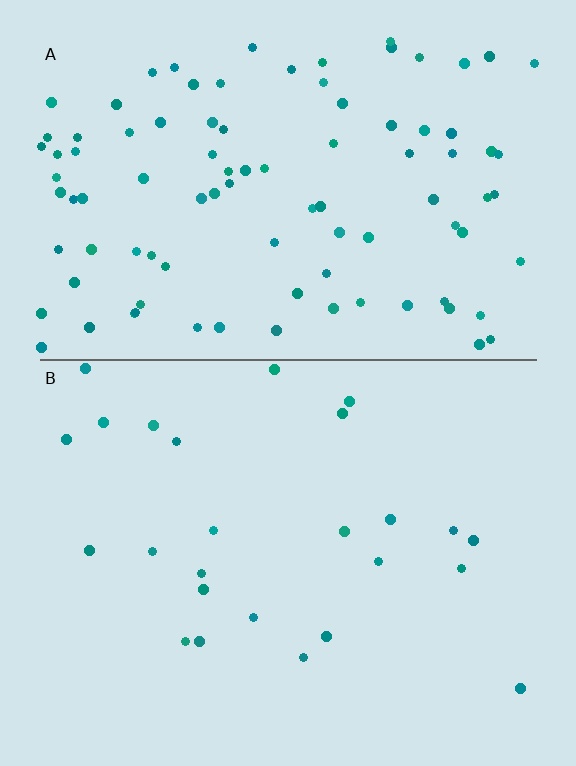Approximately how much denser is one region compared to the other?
Approximately 3.8× — region A over region B.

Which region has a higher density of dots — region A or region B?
A (the top).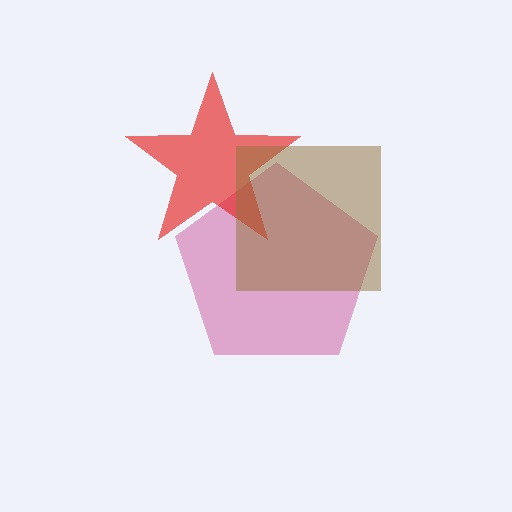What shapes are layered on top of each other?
The layered shapes are: a magenta pentagon, a red star, a brown square.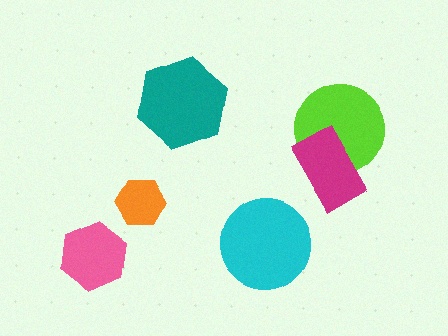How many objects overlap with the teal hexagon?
0 objects overlap with the teal hexagon.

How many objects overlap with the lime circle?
1 object overlaps with the lime circle.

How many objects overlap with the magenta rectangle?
1 object overlaps with the magenta rectangle.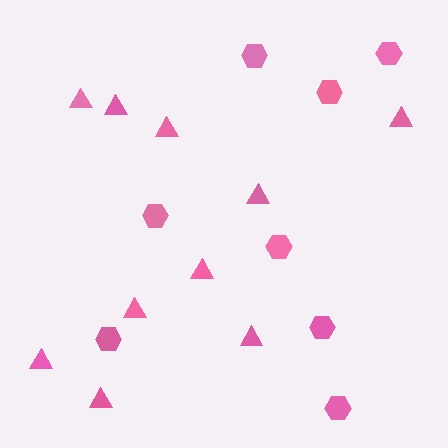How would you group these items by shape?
There are 2 groups: one group of hexagons (8) and one group of triangles (10).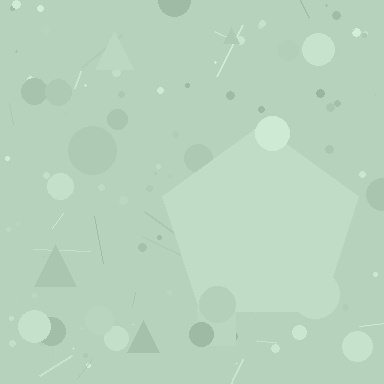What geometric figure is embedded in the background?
A pentagon is embedded in the background.